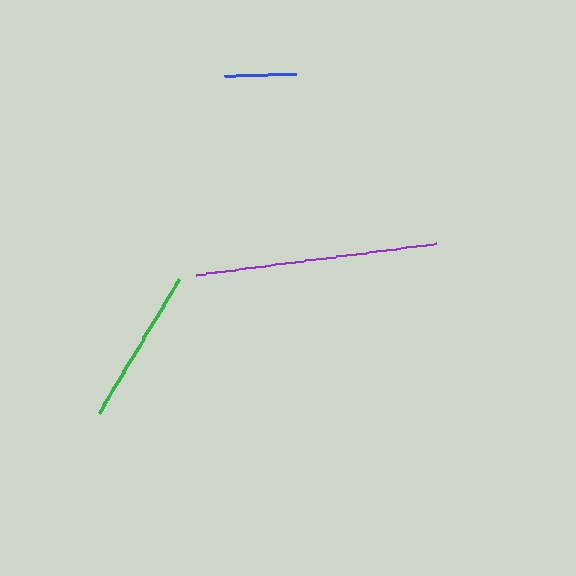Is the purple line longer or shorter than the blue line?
The purple line is longer than the blue line.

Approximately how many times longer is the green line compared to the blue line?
The green line is approximately 2.1 times the length of the blue line.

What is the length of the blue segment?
The blue segment is approximately 73 pixels long.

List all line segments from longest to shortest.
From longest to shortest: purple, green, blue.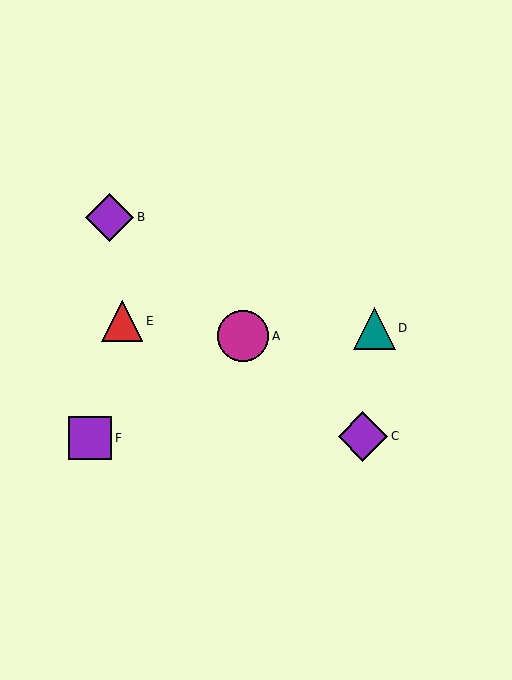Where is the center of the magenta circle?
The center of the magenta circle is at (243, 336).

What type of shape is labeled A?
Shape A is a magenta circle.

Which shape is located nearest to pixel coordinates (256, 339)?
The magenta circle (labeled A) at (243, 336) is nearest to that location.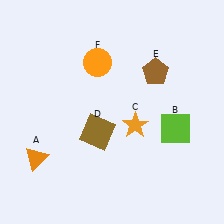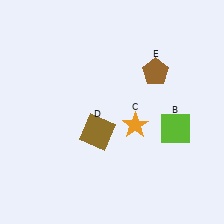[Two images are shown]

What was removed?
The orange circle (F), the orange triangle (A) were removed in Image 2.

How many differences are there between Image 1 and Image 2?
There are 2 differences between the two images.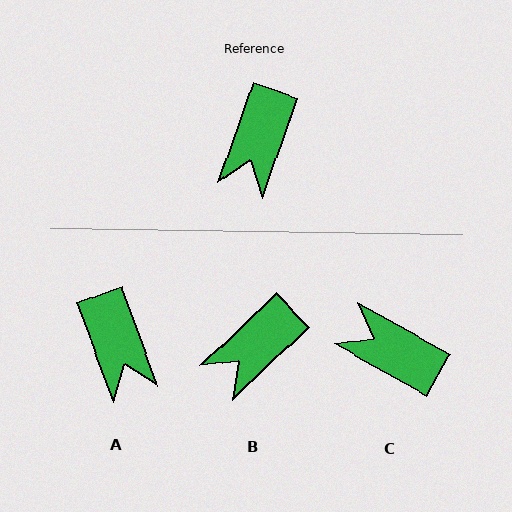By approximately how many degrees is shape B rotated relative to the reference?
Approximately 28 degrees clockwise.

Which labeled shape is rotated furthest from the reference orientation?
C, about 100 degrees away.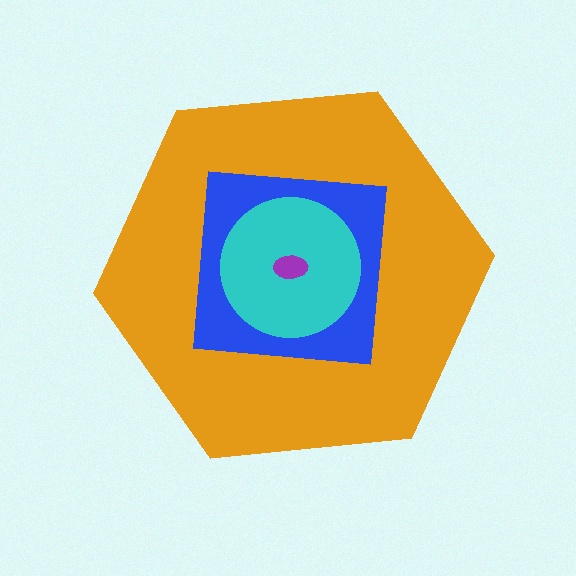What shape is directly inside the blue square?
The cyan circle.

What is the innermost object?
The purple ellipse.